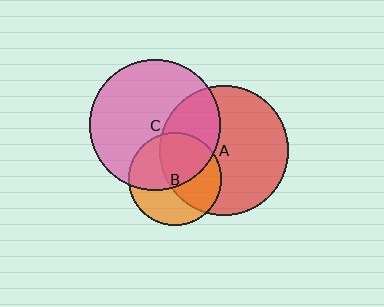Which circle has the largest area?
Circle C (pink).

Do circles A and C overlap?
Yes.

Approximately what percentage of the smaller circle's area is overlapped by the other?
Approximately 30%.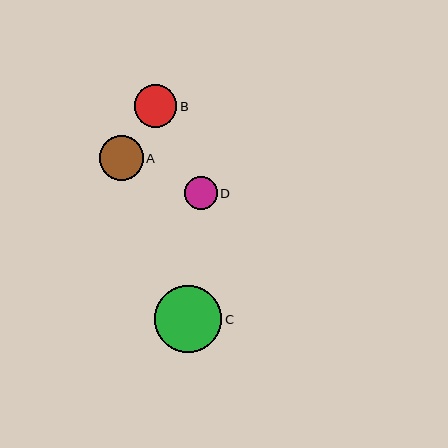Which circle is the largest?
Circle C is the largest with a size of approximately 68 pixels.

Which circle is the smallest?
Circle D is the smallest with a size of approximately 33 pixels.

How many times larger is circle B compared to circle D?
Circle B is approximately 1.3 times the size of circle D.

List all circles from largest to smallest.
From largest to smallest: C, A, B, D.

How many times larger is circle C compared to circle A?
Circle C is approximately 1.5 times the size of circle A.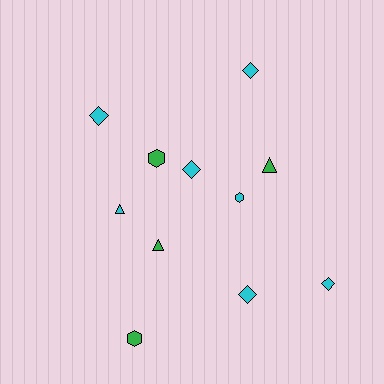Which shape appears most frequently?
Diamond, with 5 objects.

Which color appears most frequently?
Cyan, with 7 objects.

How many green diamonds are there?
There are no green diamonds.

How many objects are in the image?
There are 11 objects.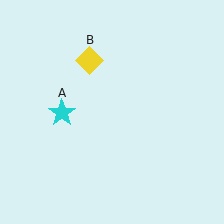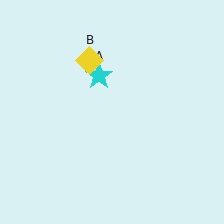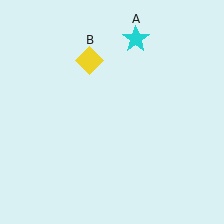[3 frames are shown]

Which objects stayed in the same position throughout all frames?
Yellow diamond (object B) remained stationary.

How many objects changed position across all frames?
1 object changed position: cyan star (object A).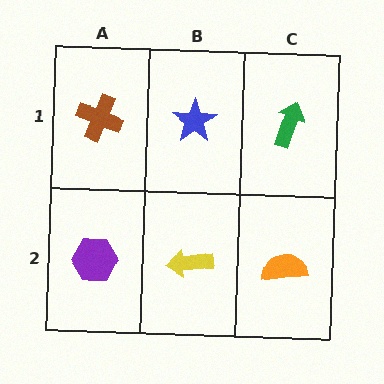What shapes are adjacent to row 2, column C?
A green arrow (row 1, column C), a yellow arrow (row 2, column B).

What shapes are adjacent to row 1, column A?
A purple hexagon (row 2, column A), a blue star (row 1, column B).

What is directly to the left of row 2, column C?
A yellow arrow.